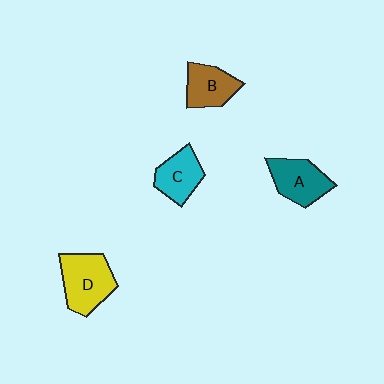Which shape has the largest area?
Shape D (yellow).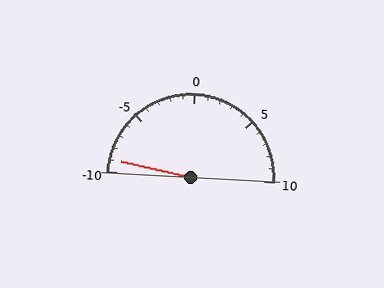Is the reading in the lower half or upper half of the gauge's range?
The reading is in the lower half of the range (-10 to 10).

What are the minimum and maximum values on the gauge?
The gauge ranges from -10 to 10.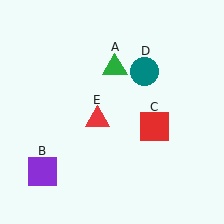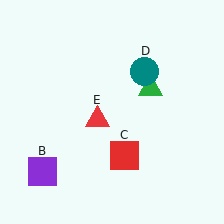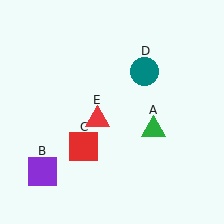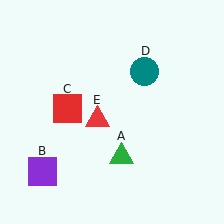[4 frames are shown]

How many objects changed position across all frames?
2 objects changed position: green triangle (object A), red square (object C).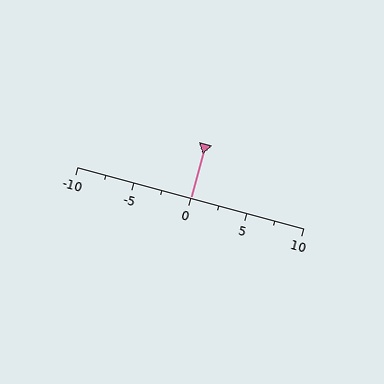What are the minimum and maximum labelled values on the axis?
The axis runs from -10 to 10.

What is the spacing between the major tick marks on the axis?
The major ticks are spaced 5 apart.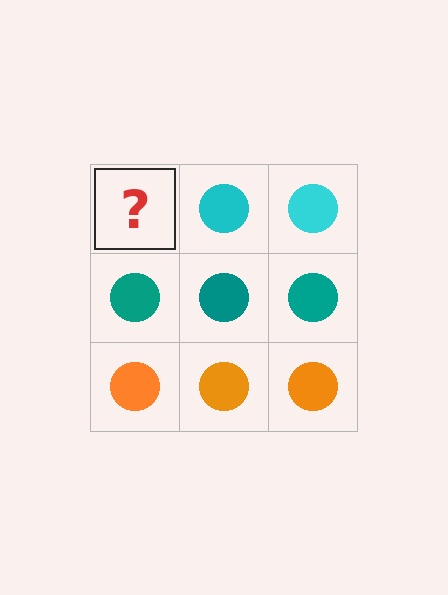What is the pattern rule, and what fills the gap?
The rule is that each row has a consistent color. The gap should be filled with a cyan circle.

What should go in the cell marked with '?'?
The missing cell should contain a cyan circle.